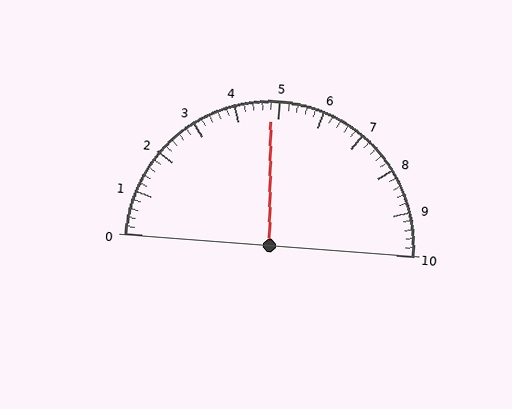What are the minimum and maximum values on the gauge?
The gauge ranges from 0 to 10.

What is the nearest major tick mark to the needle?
The nearest major tick mark is 5.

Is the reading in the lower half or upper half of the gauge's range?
The reading is in the lower half of the range (0 to 10).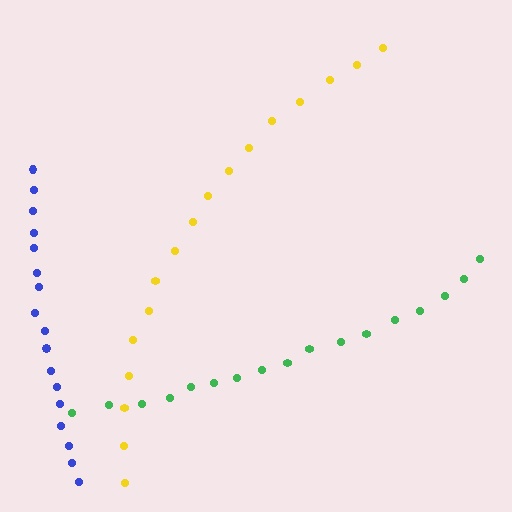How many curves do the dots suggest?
There are 3 distinct paths.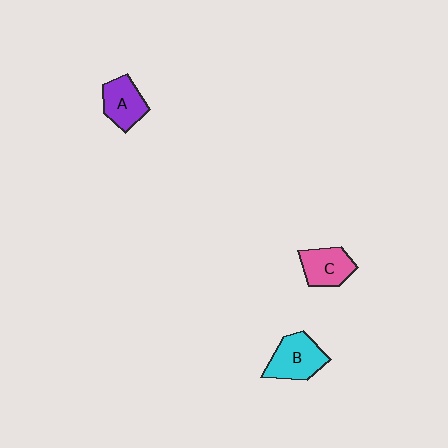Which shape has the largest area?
Shape B (cyan).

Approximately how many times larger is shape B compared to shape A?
Approximately 1.2 times.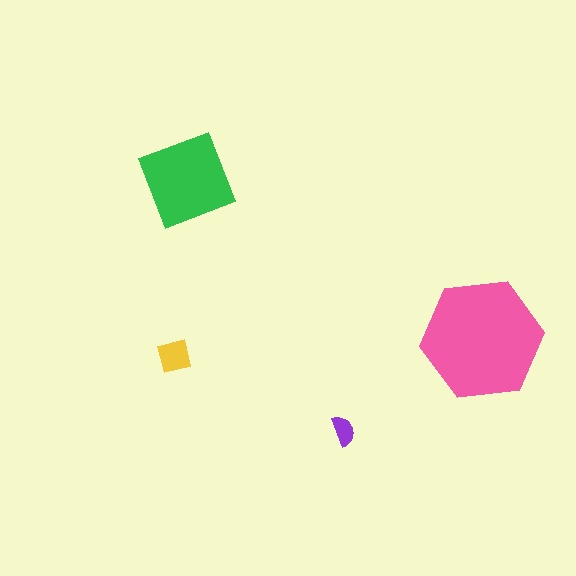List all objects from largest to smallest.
The pink hexagon, the green square, the yellow square, the purple semicircle.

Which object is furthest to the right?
The pink hexagon is rightmost.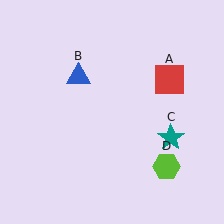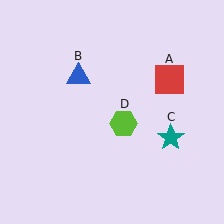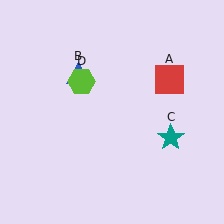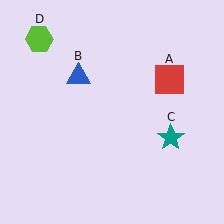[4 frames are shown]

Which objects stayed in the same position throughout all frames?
Red square (object A) and blue triangle (object B) and teal star (object C) remained stationary.